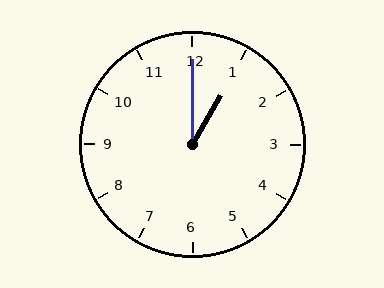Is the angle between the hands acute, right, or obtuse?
It is acute.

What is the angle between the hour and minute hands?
Approximately 30 degrees.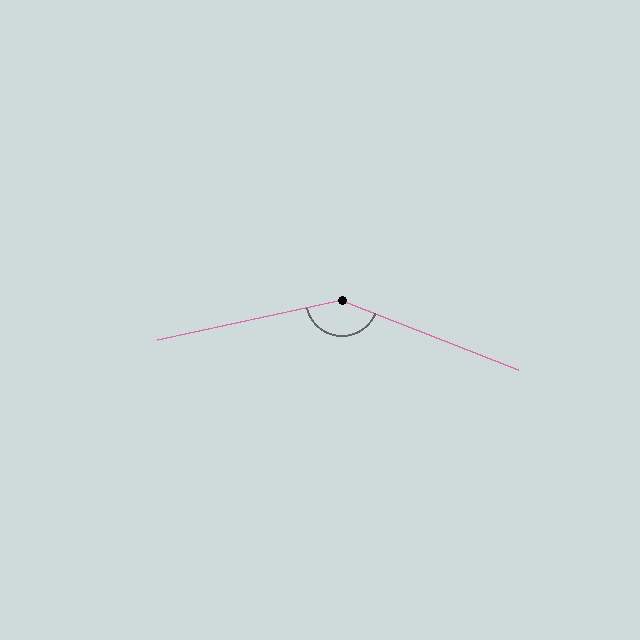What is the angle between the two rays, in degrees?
Approximately 146 degrees.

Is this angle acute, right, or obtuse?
It is obtuse.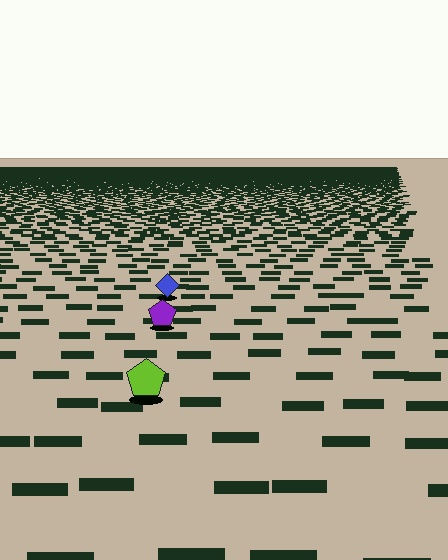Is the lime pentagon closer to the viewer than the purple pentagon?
Yes. The lime pentagon is closer — you can tell from the texture gradient: the ground texture is coarser near it.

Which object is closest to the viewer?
The lime pentagon is closest. The texture marks near it are larger and more spread out.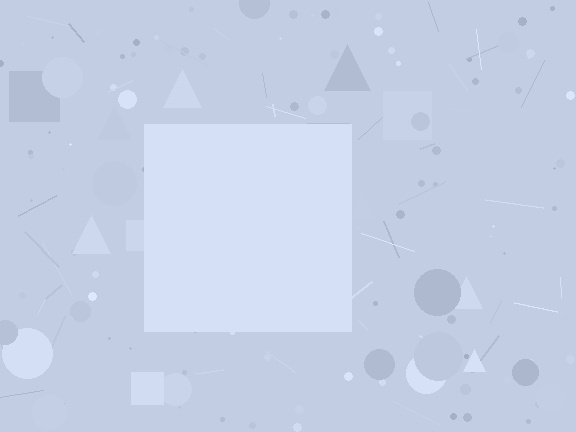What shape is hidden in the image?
A square is hidden in the image.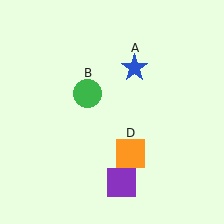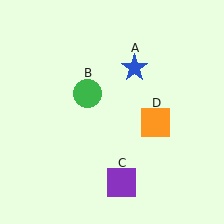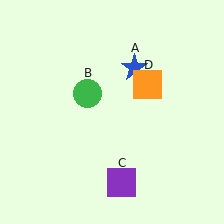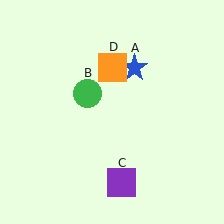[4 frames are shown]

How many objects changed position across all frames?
1 object changed position: orange square (object D).